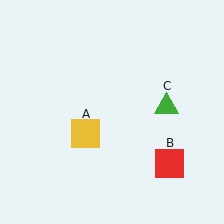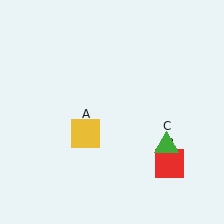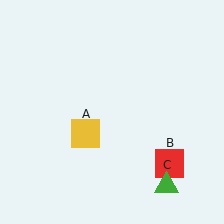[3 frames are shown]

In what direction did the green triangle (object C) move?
The green triangle (object C) moved down.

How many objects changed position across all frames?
1 object changed position: green triangle (object C).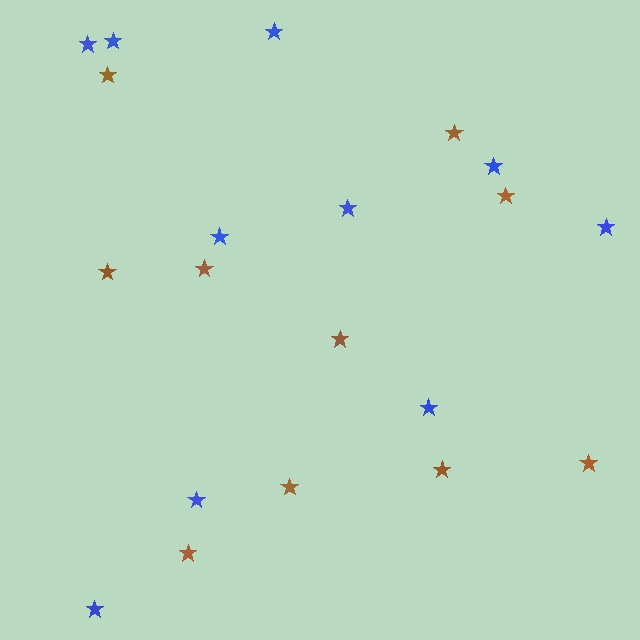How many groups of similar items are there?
There are 2 groups: one group of brown stars (10) and one group of blue stars (10).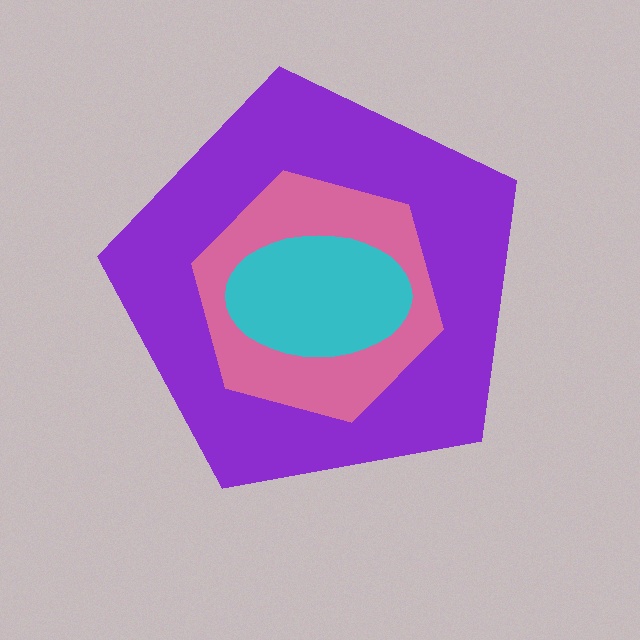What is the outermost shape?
The purple pentagon.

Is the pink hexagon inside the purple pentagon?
Yes.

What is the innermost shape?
The cyan ellipse.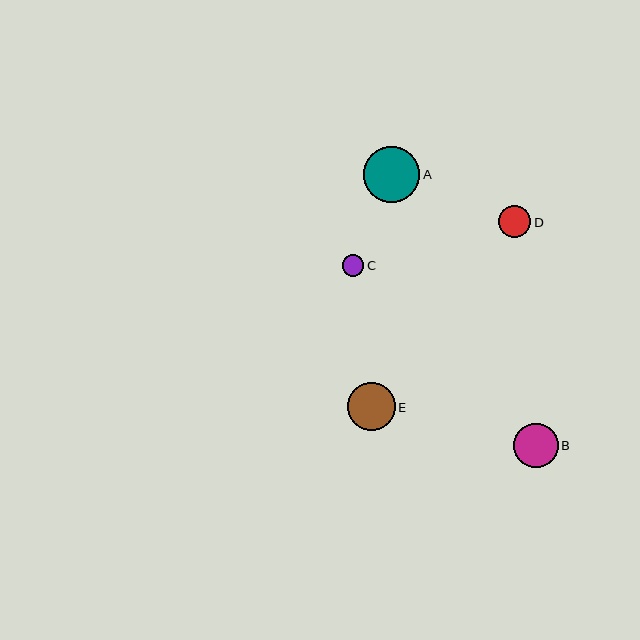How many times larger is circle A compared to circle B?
Circle A is approximately 1.3 times the size of circle B.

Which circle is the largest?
Circle A is the largest with a size of approximately 56 pixels.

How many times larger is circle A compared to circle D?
Circle A is approximately 1.7 times the size of circle D.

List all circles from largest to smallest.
From largest to smallest: A, E, B, D, C.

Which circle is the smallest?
Circle C is the smallest with a size of approximately 22 pixels.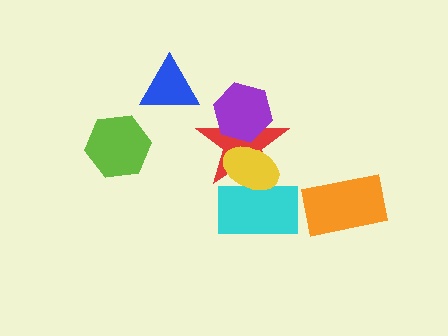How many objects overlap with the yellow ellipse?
2 objects overlap with the yellow ellipse.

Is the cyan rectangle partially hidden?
Yes, it is partially covered by another shape.